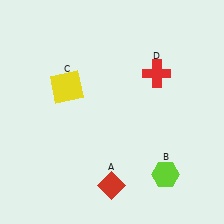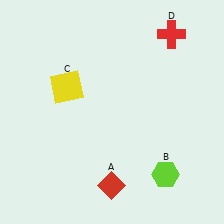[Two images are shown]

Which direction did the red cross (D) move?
The red cross (D) moved up.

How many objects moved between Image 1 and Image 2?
1 object moved between the two images.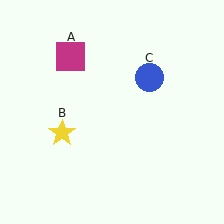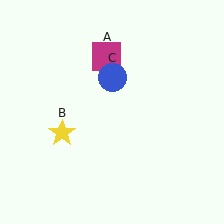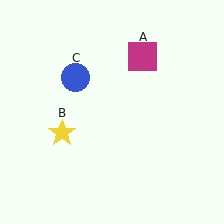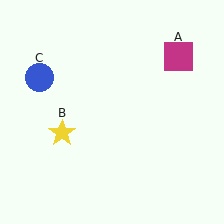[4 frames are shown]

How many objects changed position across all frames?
2 objects changed position: magenta square (object A), blue circle (object C).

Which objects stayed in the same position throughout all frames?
Yellow star (object B) remained stationary.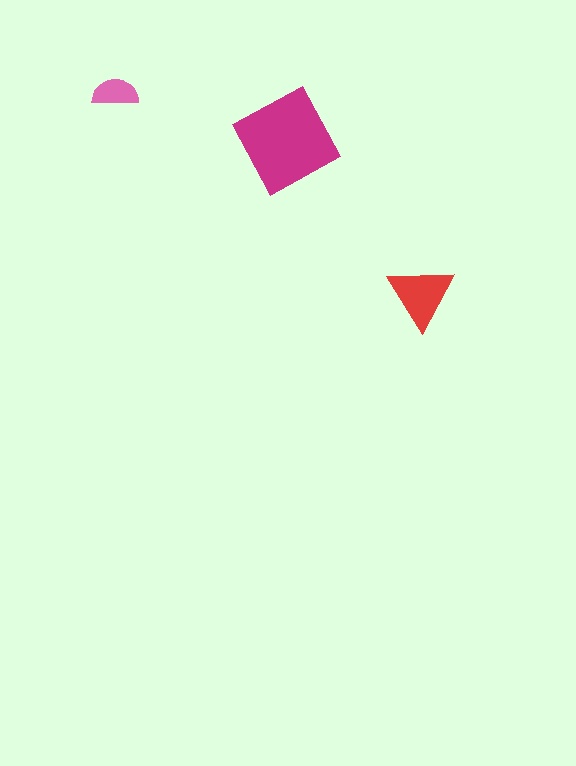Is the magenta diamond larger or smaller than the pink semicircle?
Larger.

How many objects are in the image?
There are 3 objects in the image.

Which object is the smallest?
The pink semicircle.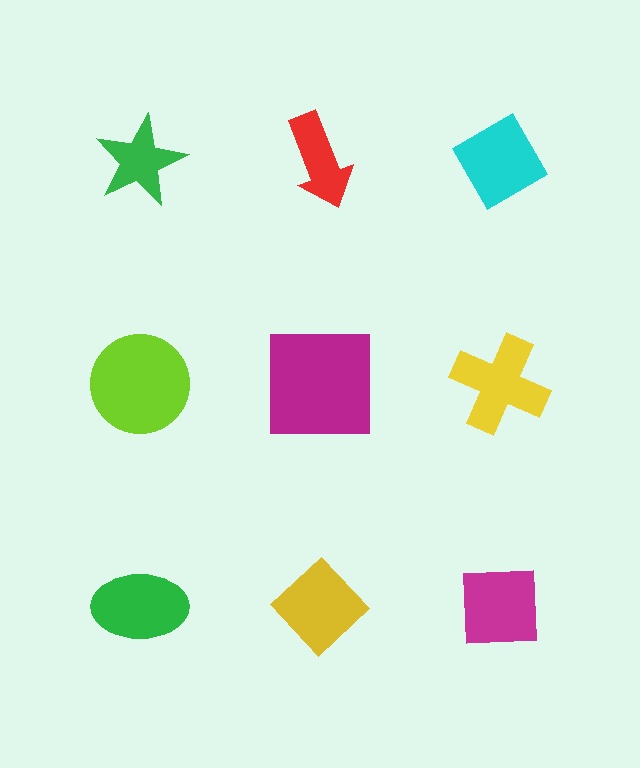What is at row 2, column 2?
A magenta square.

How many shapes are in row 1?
3 shapes.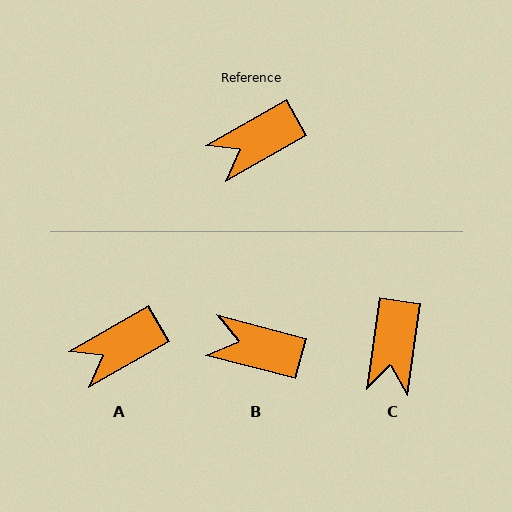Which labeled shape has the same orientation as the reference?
A.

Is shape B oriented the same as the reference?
No, it is off by about 44 degrees.